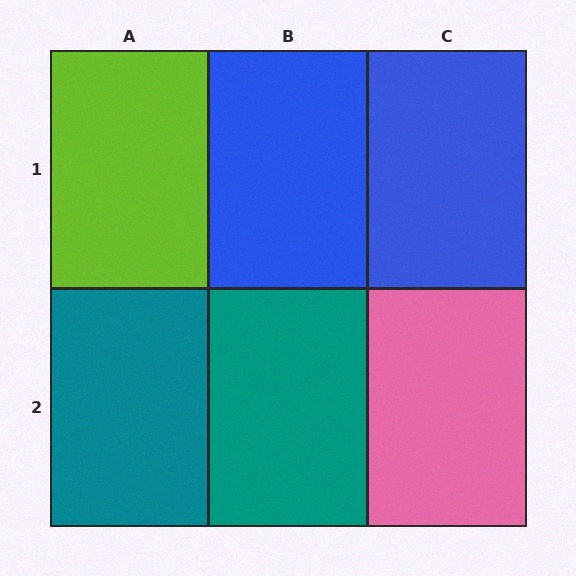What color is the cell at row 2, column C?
Pink.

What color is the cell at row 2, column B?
Teal.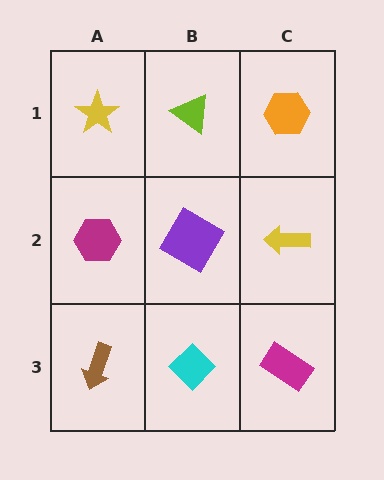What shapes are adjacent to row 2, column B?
A lime triangle (row 1, column B), a cyan diamond (row 3, column B), a magenta hexagon (row 2, column A), a yellow arrow (row 2, column C).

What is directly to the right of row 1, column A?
A lime triangle.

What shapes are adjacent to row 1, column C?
A yellow arrow (row 2, column C), a lime triangle (row 1, column B).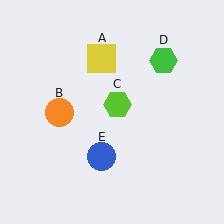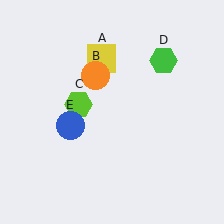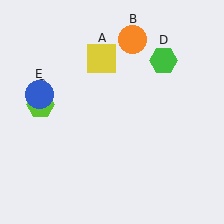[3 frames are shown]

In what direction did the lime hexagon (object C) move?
The lime hexagon (object C) moved left.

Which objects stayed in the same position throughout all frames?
Yellow square (object A) and green hexagon (object D) remained stationary.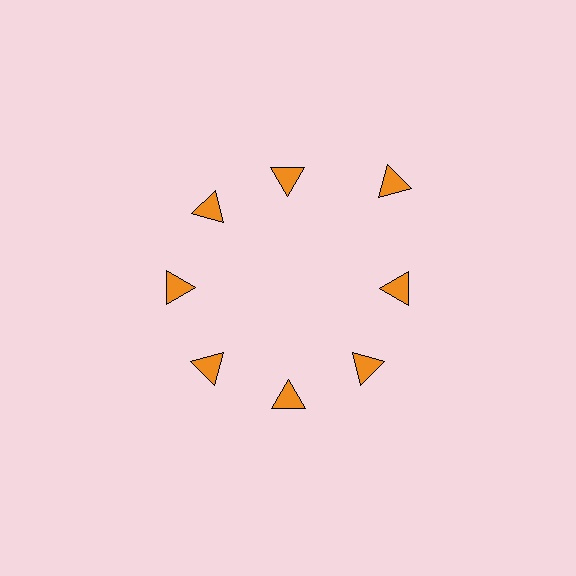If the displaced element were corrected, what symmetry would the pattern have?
It would have 8-fold rotational symmetry — the pattern would map onto itself every 45 degrees.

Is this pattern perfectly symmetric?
No. The 8 orange triangles are arranged in a ring, but one element near the 2 o'clock position is pushed outward from the center, breaking the 8-fold rotational symmetry.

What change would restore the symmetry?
The symmetry would be restored by moving it inward, back onto the ring so that all 8 triangles sit at equal angles and equal distance from the center.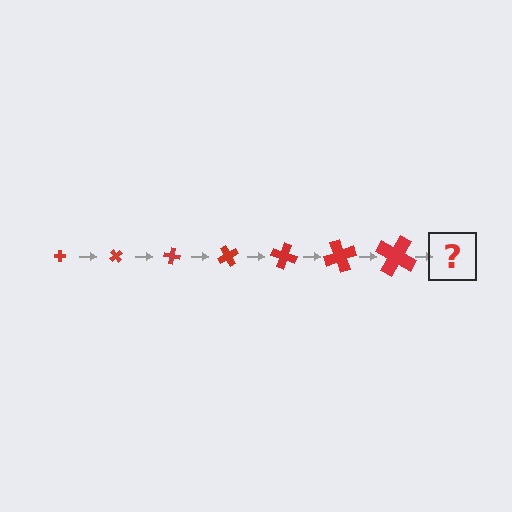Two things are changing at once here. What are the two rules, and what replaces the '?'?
The two rules are that the cross grows larger each step and it rotates 50 degrees each step. The '?' should be a cross, larger than the previous one and rotated 350 degrees from the start.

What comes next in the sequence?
The next element should be a cross, larger than the previous one and rotated 350 degrees from the start.